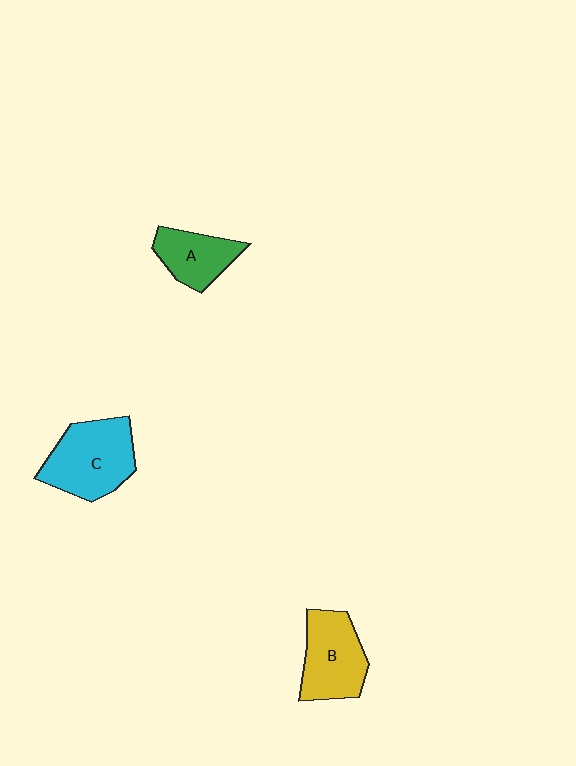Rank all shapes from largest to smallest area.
From largest to smallest: C (cyan), B (yellow), A (green).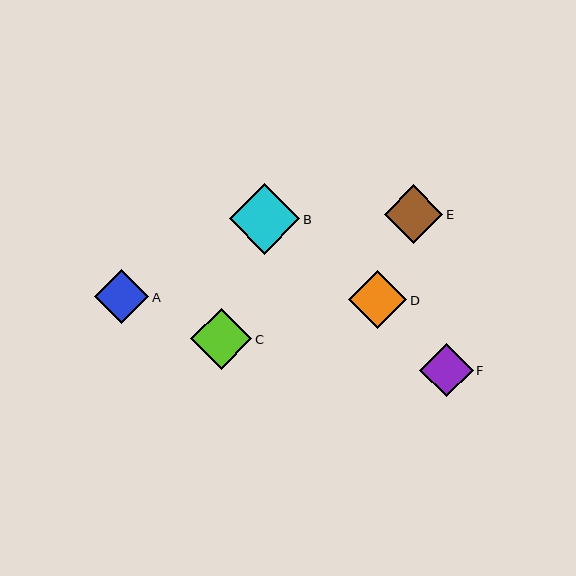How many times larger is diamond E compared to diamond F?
Diamond E is approximately 1.1 times the size of diamond F.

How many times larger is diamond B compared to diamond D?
Diamond B is approximately 1.2 times the size of diamond D.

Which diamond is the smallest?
Diamond F is the smallest with a size of approximately 53 pixels.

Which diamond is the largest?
Diamond B is the largest with a size of approximately 71 pixels.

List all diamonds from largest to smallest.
From largest to smallest: B, C, E, D, A, F.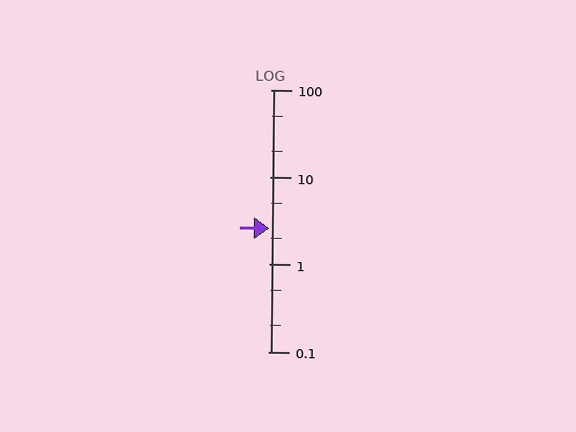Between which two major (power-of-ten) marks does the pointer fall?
The pointer is between 1 and 10.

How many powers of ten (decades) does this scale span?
The scale spans 3 decades, from 0.1 to 100.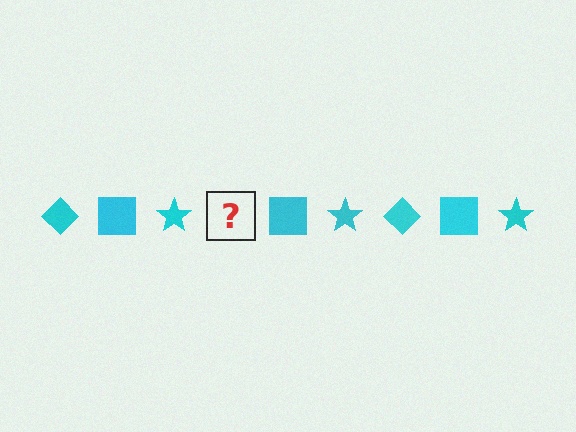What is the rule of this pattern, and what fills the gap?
The rule is that the pattern cycles through diamond, square, star shapes in cyan. The gap should be filled with a cyan diamond.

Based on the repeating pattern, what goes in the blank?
The blank should be a cyan diamond.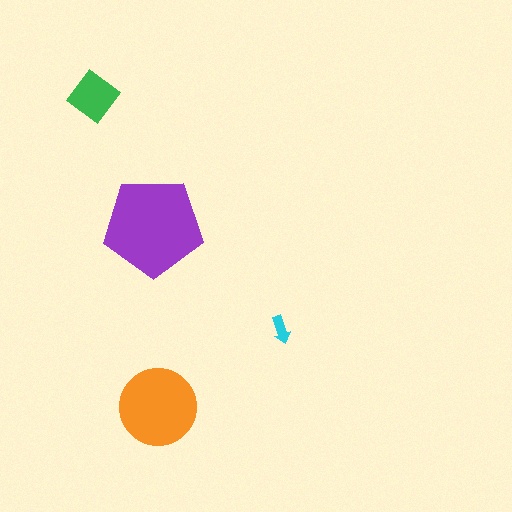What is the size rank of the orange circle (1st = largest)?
2nd.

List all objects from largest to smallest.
The purple pentagon, the orange circle, the green diamond, the cyan arrow.